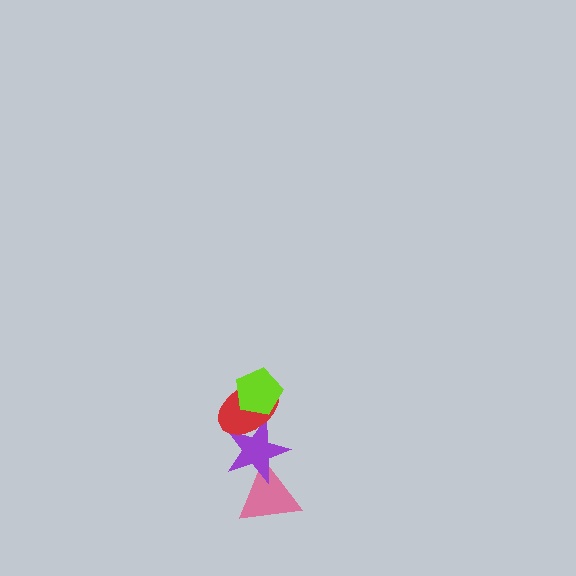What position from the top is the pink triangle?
The pink triangle is 4th from the top.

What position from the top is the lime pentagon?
The lime pentagon is 1st from the top.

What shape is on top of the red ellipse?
The lime pentagon is on top of the red ellipse.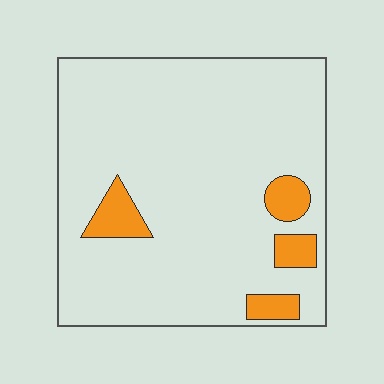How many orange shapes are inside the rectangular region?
4.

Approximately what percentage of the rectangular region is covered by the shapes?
Approximately 10%.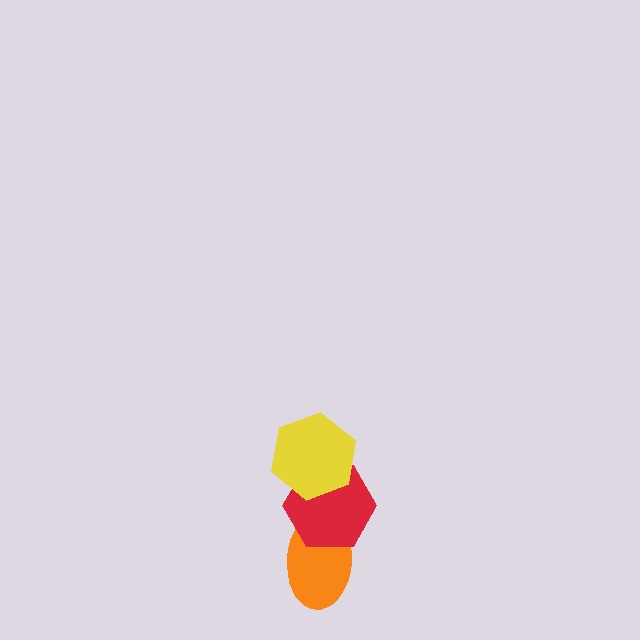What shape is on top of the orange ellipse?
The red hexagon is on top of the orange ellipse.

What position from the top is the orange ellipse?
The orange ellipse is 3rd from the top.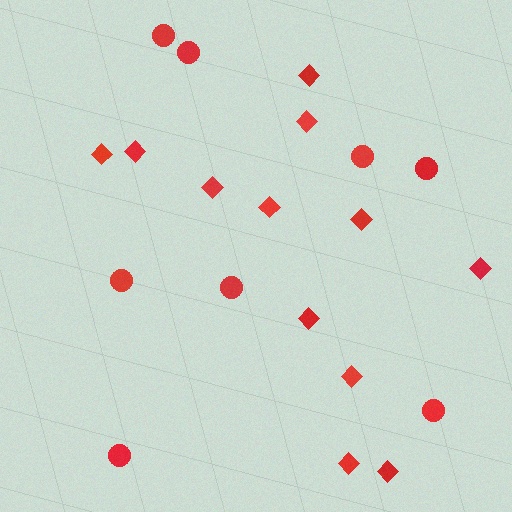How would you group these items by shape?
There are 2 groups: one group of circles (8) and one group of diamonds (12).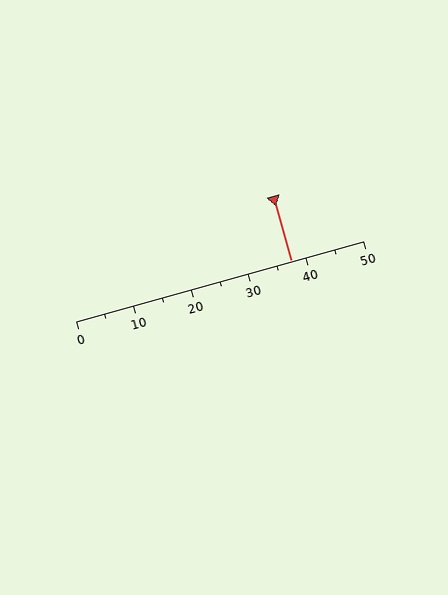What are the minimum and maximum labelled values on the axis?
The axis runs from 0 to 50.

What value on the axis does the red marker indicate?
The marker indicates approximately 37.5.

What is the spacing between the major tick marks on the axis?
The major ticks are spaced 10 apart.